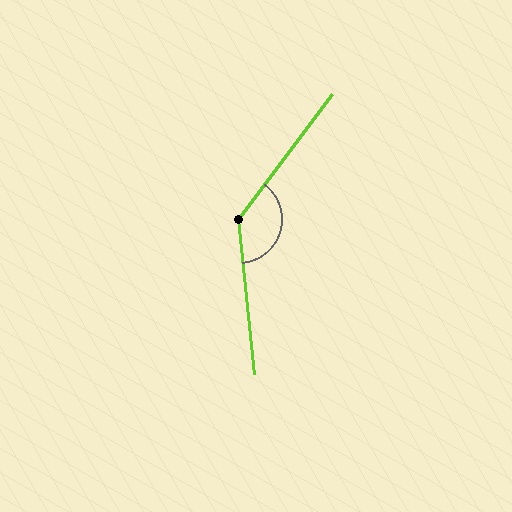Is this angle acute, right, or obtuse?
It is obtuse.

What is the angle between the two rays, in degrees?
Approximately 137 degrees.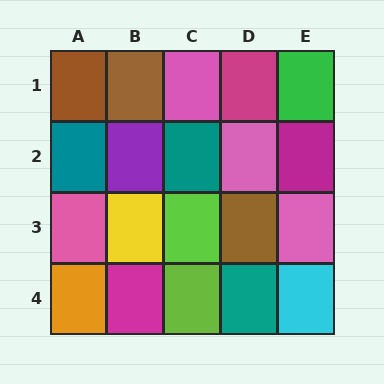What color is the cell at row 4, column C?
Lime.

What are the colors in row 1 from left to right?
Brown, brown, pink, magenta, green.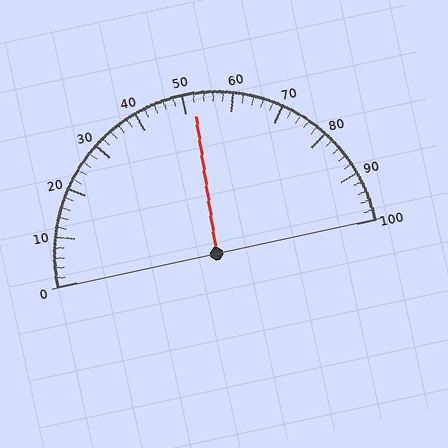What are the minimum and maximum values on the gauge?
The gauge ranges from 0 to 100.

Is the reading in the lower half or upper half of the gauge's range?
The reading is in the upper half of the range (0 to 100).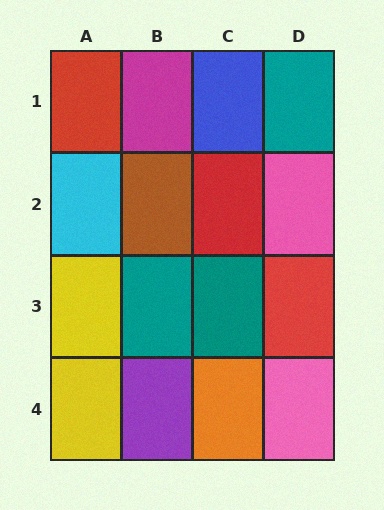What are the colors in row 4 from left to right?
Yellow, purple, orange, pink.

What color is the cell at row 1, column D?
Teal.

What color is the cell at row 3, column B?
Teal.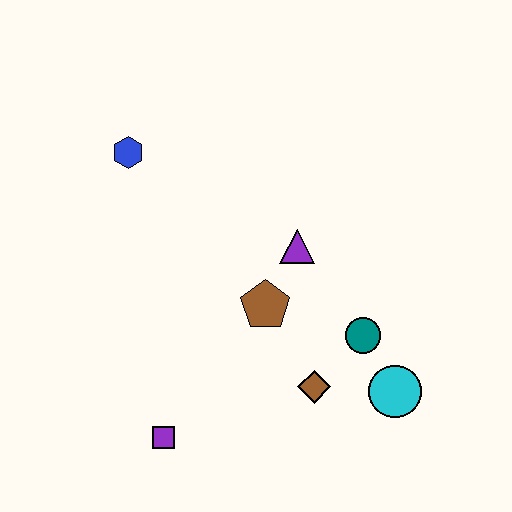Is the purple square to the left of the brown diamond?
Yes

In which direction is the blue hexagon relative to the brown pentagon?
The blue hexagon is above the brown pentagon.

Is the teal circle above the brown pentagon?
No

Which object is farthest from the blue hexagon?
The cyan circle is farthest from the blue hexagon.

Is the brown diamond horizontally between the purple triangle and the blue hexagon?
No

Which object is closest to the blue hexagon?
The purple triangle is closest to the blue hexagon.